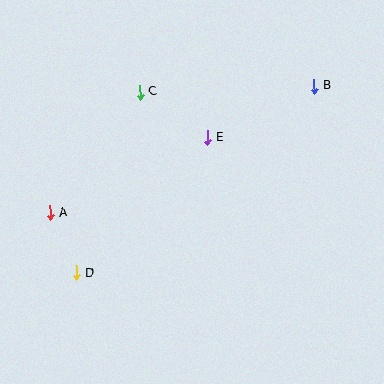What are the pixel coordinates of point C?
Point C is at (140, 92).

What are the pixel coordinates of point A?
Point A is at (50, 213).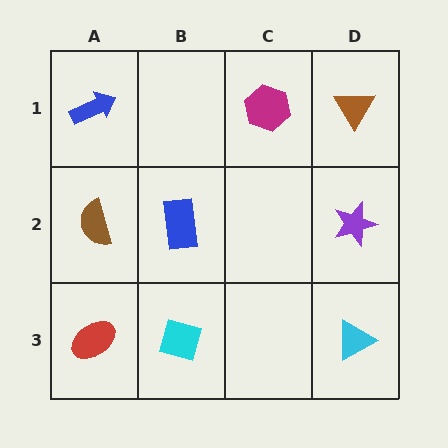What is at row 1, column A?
A blue arrow.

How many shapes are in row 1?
3 shapes.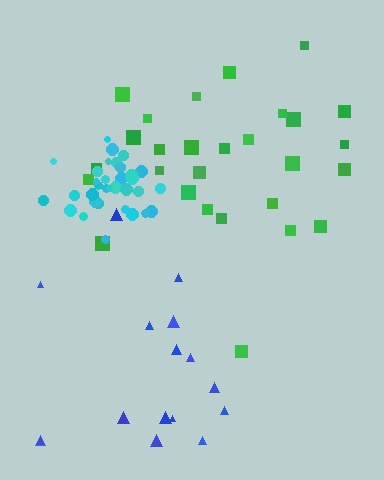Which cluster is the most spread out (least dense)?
Blue.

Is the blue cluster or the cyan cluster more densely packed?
Cyan.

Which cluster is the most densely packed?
Cyan.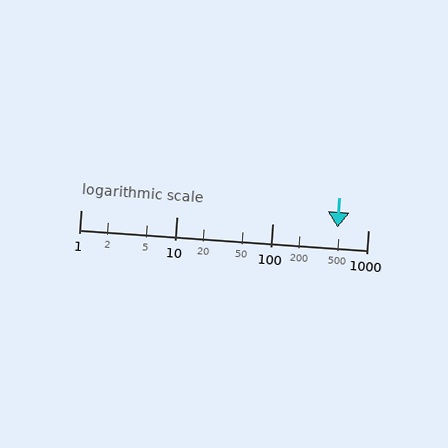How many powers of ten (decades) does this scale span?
The scale spans 3 decades, from 1 to 1000.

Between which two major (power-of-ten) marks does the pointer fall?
The pointer is between 100 and 1000.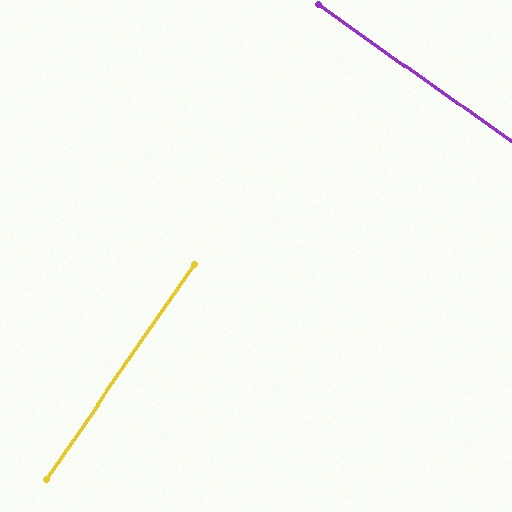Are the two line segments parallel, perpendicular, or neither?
Perpendicular — they meet at approximately 89°.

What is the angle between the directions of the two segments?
Approximately 89 degrees.